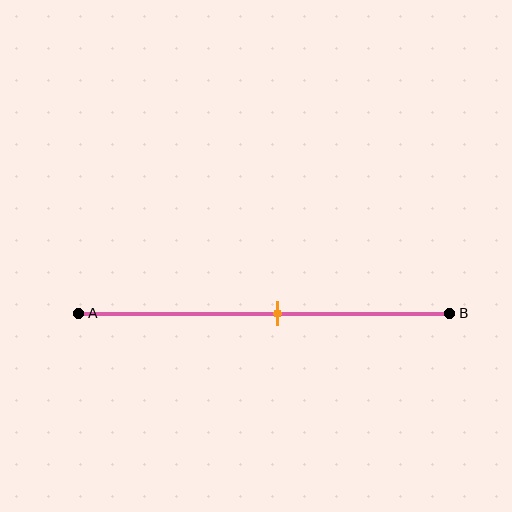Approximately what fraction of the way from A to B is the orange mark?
The orange mark is approximately 55% of the way from A to B.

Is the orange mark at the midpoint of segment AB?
No, the mark is at about 55% from A, not at the 50% midpoint.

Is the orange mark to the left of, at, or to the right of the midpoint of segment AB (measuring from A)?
The orange mark is to the right of the midpoint of segment AB.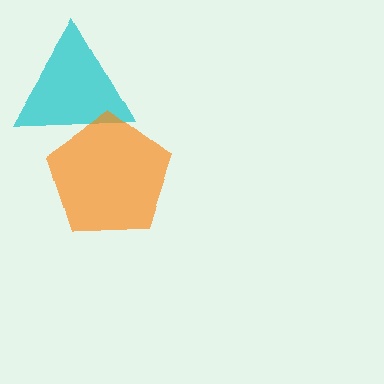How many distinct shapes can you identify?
There are 2 distinct shapes: a cyan triangle, an orange pentagon.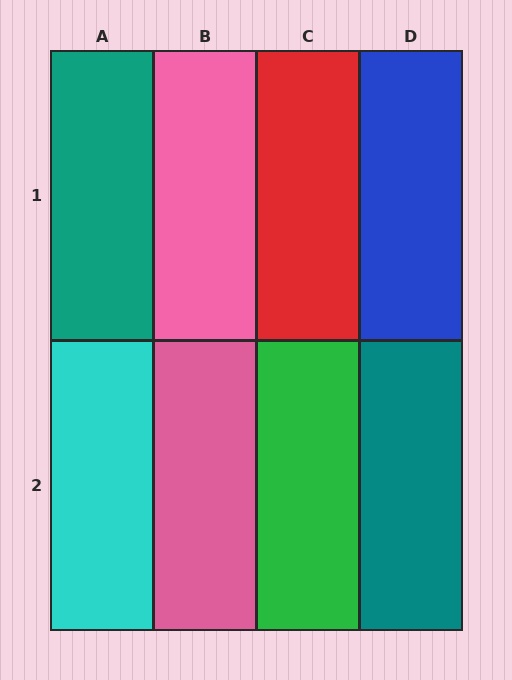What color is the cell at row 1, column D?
Blue.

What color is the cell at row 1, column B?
Pink.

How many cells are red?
1 cell is red.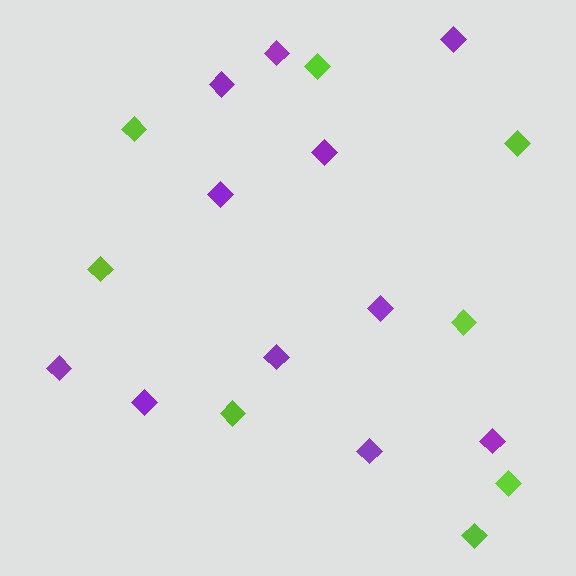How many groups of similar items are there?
There are 2 groups: one group of purple diamonds (11) and one group of lime diamonds (8).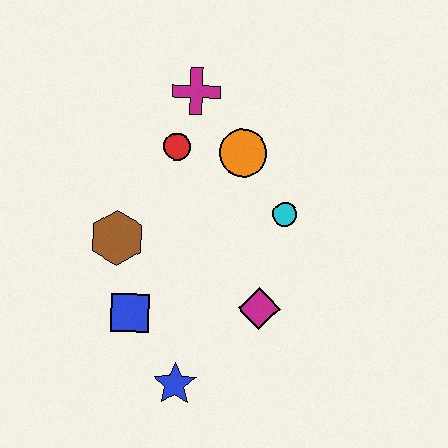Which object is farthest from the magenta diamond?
The magenta cross is farthest from the magenta diamond.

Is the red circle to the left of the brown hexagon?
No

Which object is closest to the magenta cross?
The red circle is closest to the magenta cross.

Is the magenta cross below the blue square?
No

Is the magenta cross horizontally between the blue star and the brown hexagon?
No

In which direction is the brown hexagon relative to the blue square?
The brown hexagon is above the blue square.